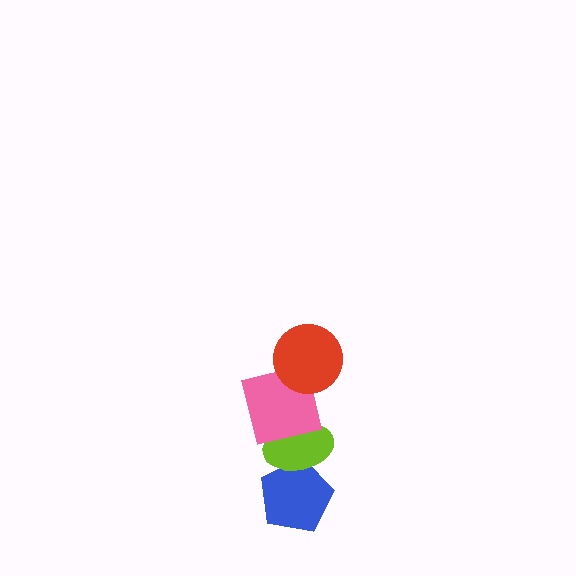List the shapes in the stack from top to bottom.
From top to bottom: the red circle, the pink square, the lime ellipse, the blue pentagon.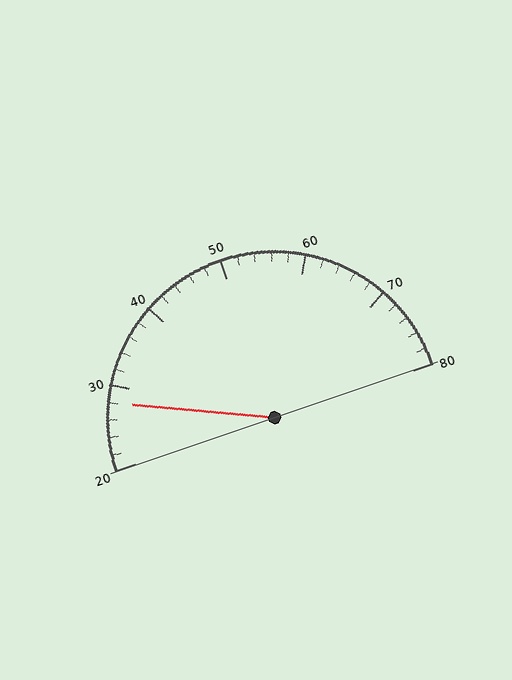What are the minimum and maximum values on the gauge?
The gauge ranges from 20 to 80.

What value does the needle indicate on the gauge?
The needle indicates approximately 28.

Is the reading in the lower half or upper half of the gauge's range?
The reading is in the lower half of the range (20 to 80).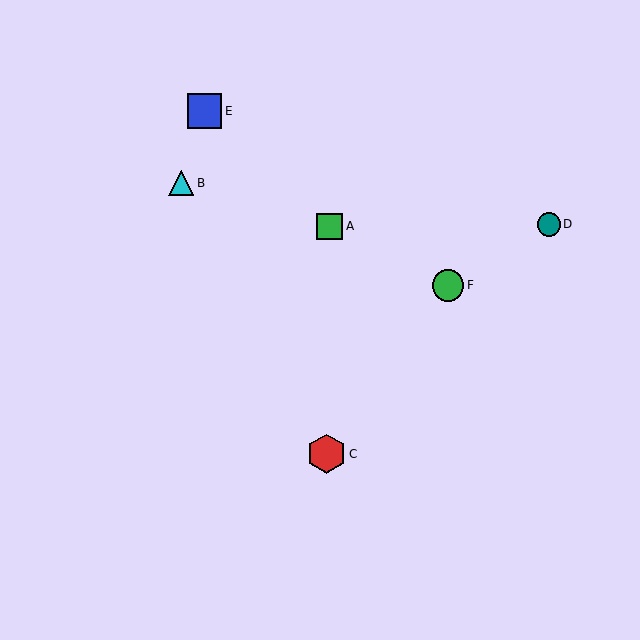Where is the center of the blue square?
The center of the blue square is at (205, 111).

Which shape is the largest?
The red hexagon (labeled C) is the largest.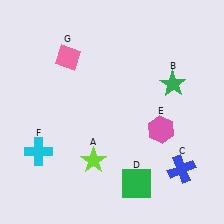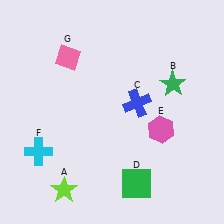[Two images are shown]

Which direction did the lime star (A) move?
The lime star (A) moved down.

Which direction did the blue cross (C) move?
The blue cross (C) moved up.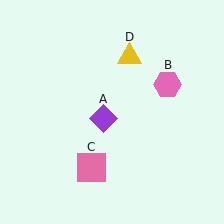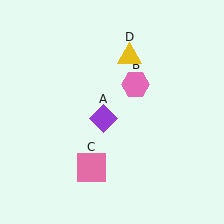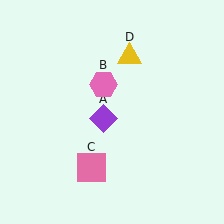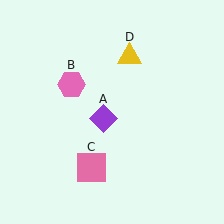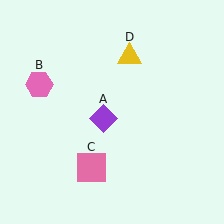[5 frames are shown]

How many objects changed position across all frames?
1 object changed position: pink hexagon (object B).